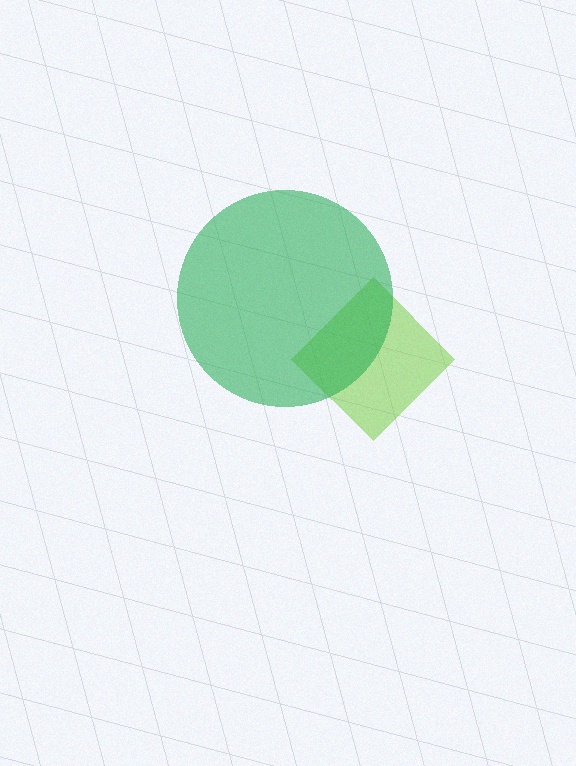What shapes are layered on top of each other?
The layered shapes are: a lime diamond, a green circle.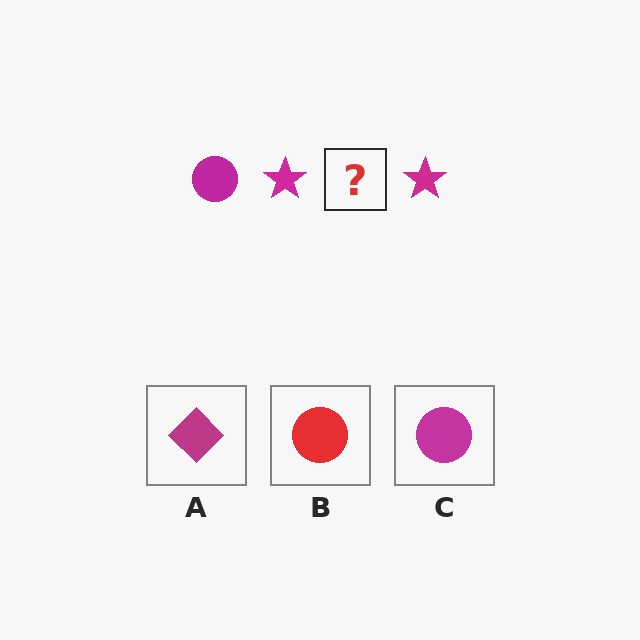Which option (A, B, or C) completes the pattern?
C.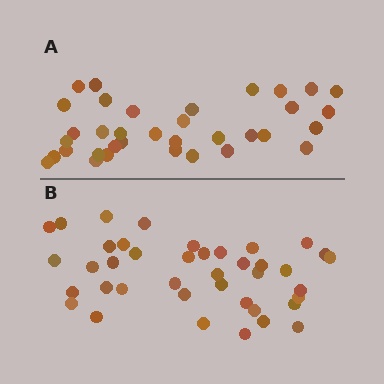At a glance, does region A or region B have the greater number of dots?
Region B (the bottom region) has more dots.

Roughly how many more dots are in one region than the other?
Region B has about 5 more dots than region A.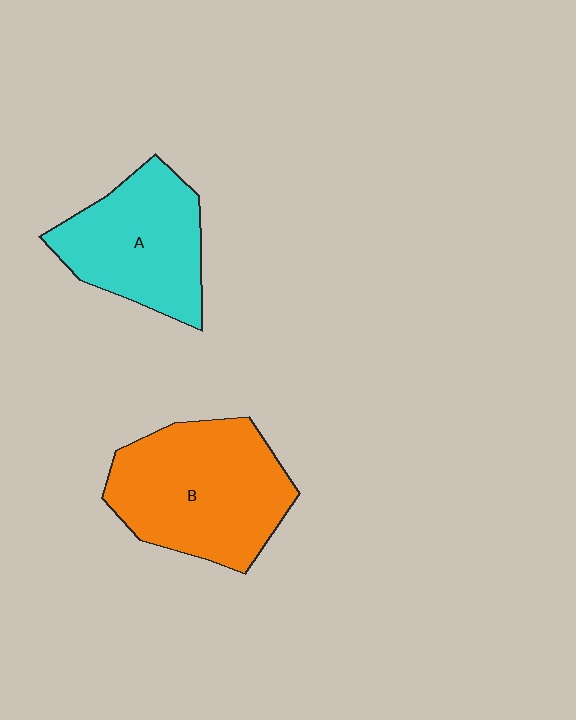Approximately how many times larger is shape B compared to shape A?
Approximately 1.3 times.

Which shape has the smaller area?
Shape A (cyan).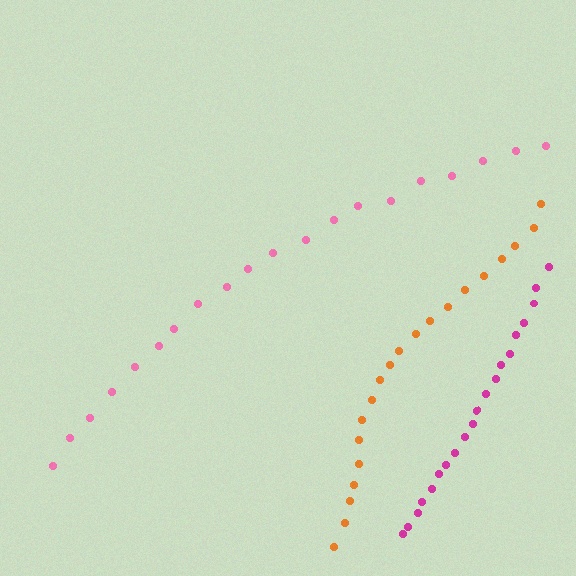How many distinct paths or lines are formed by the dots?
There are 3 distinct paths.